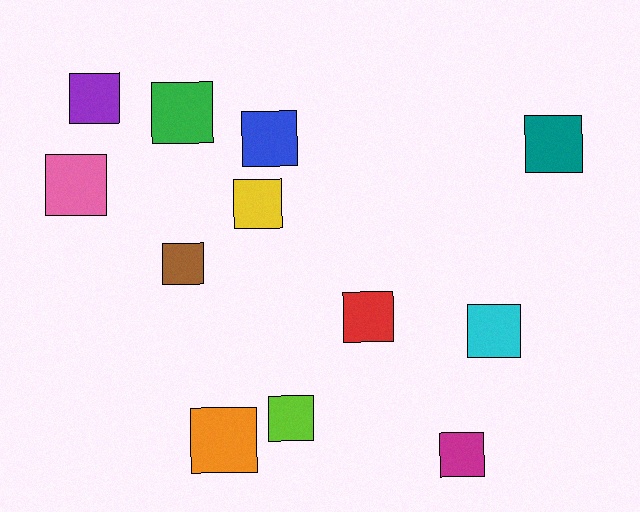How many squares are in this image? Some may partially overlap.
There are 12 squares.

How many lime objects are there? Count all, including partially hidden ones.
There is 1 lime object.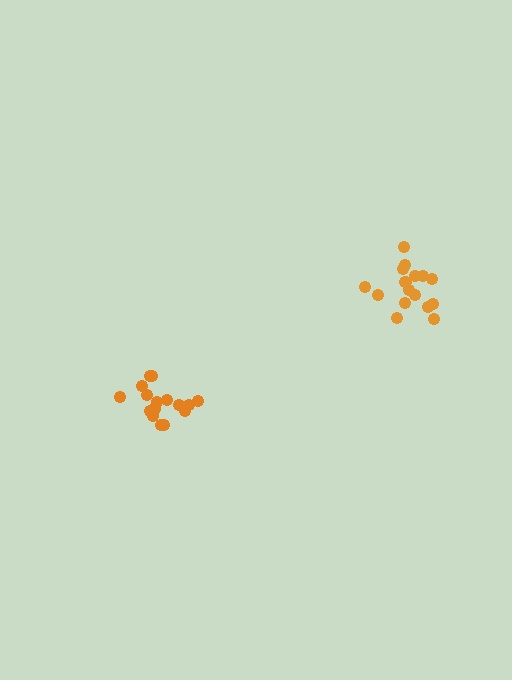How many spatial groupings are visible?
There are 2 spatial groupings.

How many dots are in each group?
Group 1: 16 dots, Group 2: 16 dots (32 total).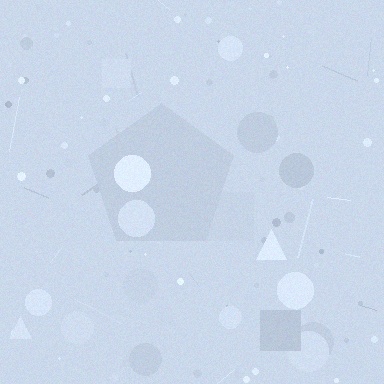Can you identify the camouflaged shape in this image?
The camouflaged shape is a pentagon.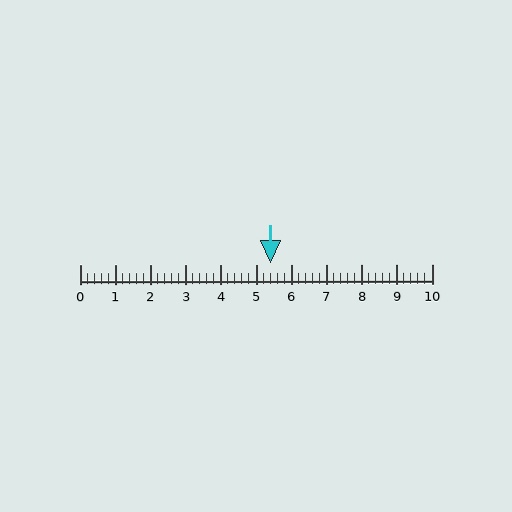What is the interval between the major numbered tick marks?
The major tick marks are spaced 1 units apart.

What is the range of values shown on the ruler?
The ruler shows values from 0 to 10.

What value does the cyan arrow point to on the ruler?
The cyan arrow points to approximately 5.4.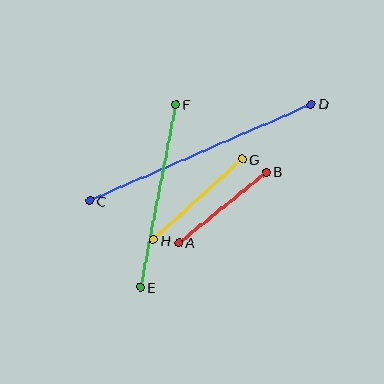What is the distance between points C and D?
The distance is approximately 242 pixels.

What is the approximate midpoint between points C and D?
The midpoint is at approximately (201, 152) pixels.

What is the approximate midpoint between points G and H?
The midpoint is at approximately (198, 199) pixels.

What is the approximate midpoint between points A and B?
The midpoint is at approximately (222, 207) pixels.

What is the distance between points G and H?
The distance is approximately 120 pixels.